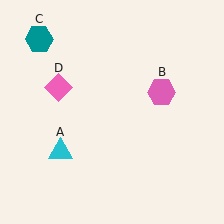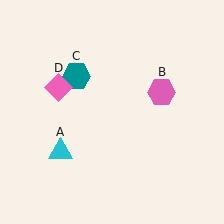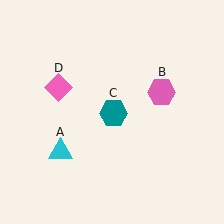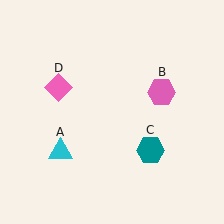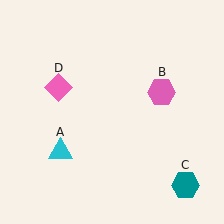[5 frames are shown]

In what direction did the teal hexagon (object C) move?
The teal hexagon (object C) moved down and to the right.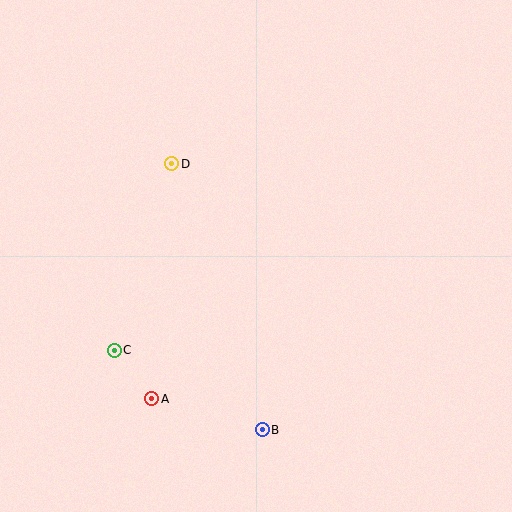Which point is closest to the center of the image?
Point D at (172, 164) is closest to the center.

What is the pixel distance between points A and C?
The distance between A and C is 61 pixels.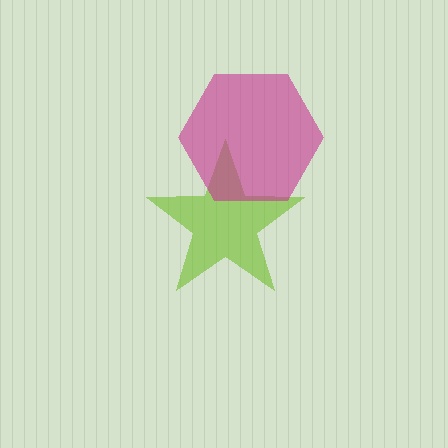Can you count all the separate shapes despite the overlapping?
Yes, there are 2 separate shapes.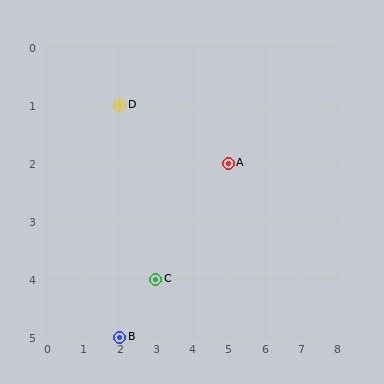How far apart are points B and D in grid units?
Points B and D are 4 rows apart.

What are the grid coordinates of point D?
Point D is at grid coordinates (2, 1).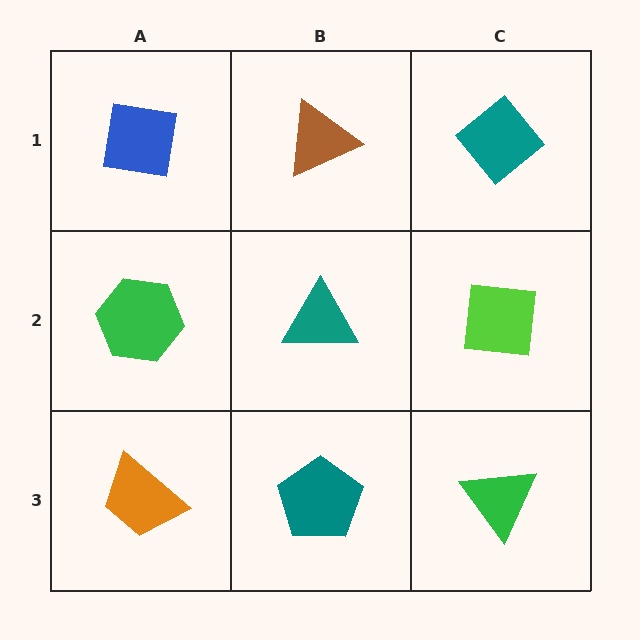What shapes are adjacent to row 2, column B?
A brown triangle (row 1, column B), a teal pentagon (row 3, column B), a green hexagon (row 2, column A), a lime square (row 2, column C).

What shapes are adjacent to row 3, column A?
A green hexagon (row 2, column A), a teal pentagon (row 3, column B).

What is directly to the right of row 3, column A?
A teal pentagon.